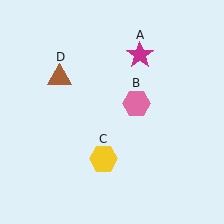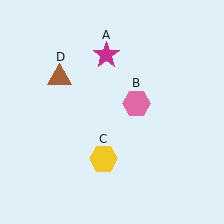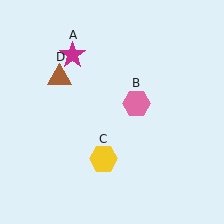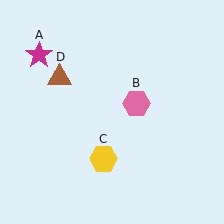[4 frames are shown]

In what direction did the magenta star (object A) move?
The magenta star (object A) moved left.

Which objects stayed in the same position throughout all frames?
Pink hexagon (object B) and yellow hexagon (object C) and brown triangle (object D) remained stationary.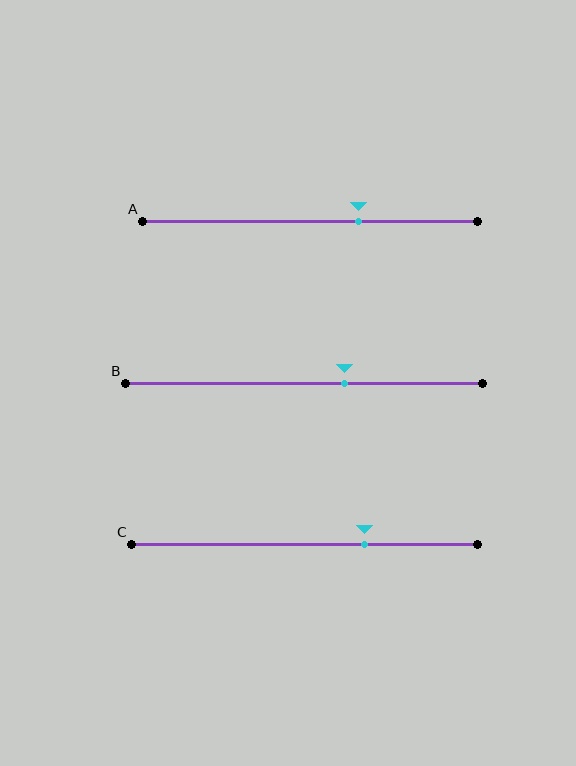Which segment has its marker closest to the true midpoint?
Segment B has its marker closest to the true midpoint.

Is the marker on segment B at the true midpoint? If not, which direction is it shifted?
No, the marker on segment B is shifted to the right by about 11% of the segment length.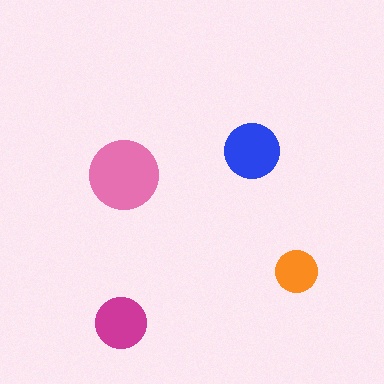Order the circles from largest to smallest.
the pink one, the blue one, the magenta one, the orange one.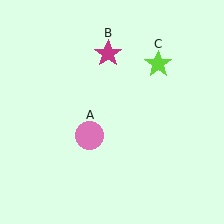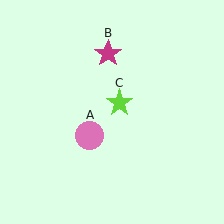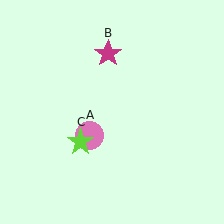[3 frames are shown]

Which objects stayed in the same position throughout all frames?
Pink circle (object A) and magenta star (object B) remained stationary.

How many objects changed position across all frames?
1 object changed position: lime star (object C).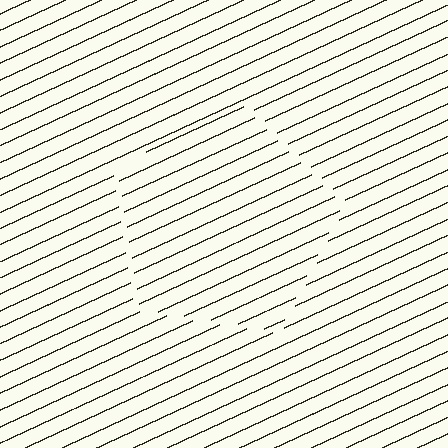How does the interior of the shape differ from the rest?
The interior of the shape contains the same grating, shifted by half a period — the contour is defined by the phase discontinuity where line-ends from the inner and outer gratings abut.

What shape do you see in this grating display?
An illusory pentagon. The interior of the shape contains the same grating, shifted by half a period — the contour is defined by the phase discontinuity where line-ends from the inner and outer gratings abut.